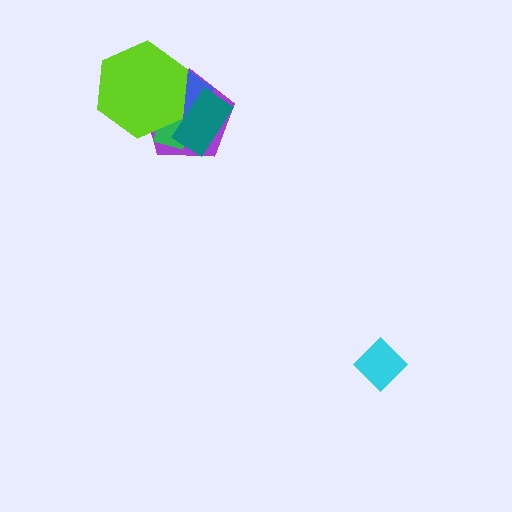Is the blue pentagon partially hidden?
Yes, it is partially covered by another shape.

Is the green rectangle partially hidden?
Yes, it is partially covered by another shape.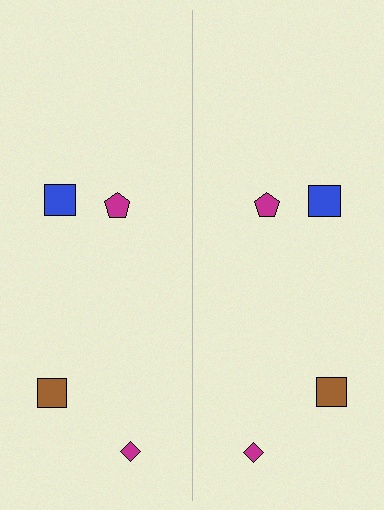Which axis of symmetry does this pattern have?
The pattern has a vertical axis of symmetry running through the center of the image.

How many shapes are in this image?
There are 8 shapes in this image.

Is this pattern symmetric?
Yes, this pattern has bilateral (reflection) symmetry.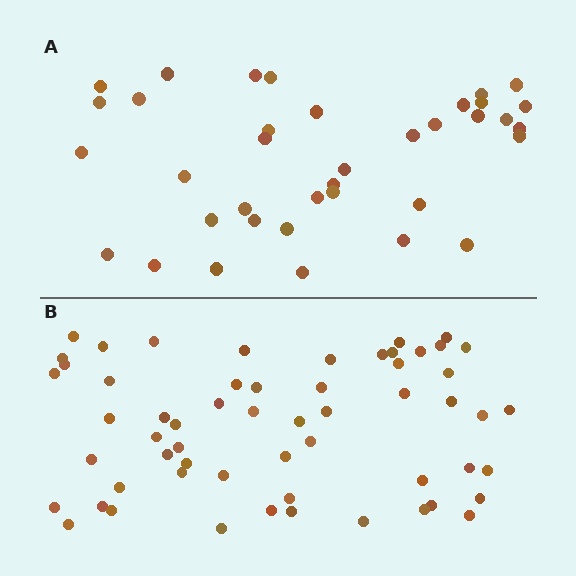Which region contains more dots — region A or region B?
Region B (the bottom region) has more dots.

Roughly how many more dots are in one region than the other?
Region B has approximately 20 more dots than region A.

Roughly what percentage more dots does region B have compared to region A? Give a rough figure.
About 55% more.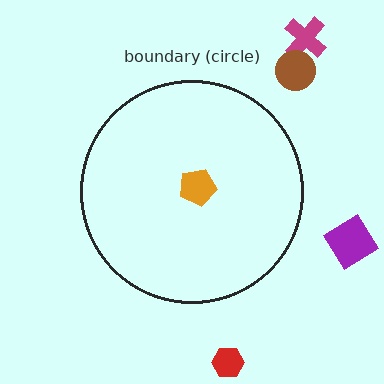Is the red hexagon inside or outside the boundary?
Outside.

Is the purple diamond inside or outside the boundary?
Outside.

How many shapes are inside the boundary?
1 inside, 4 outside.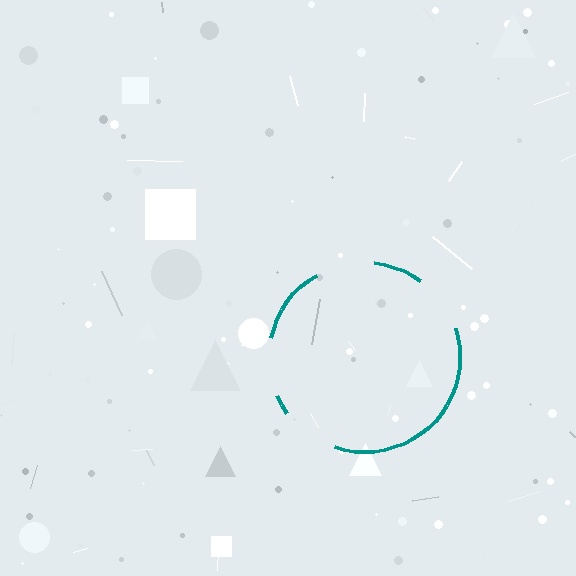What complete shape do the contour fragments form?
The contour fragments form a circle.